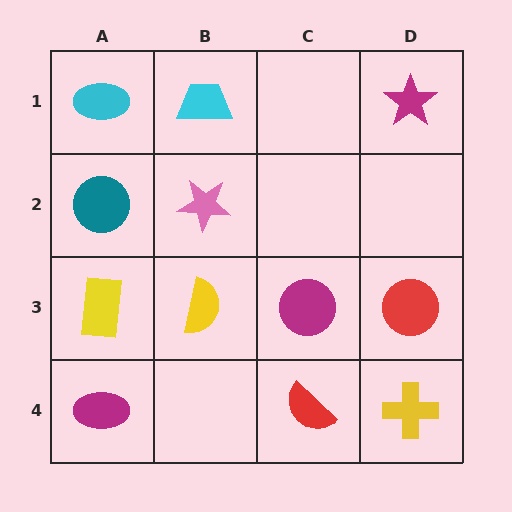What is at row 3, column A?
A yellow rectangle.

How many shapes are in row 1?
3 shapes.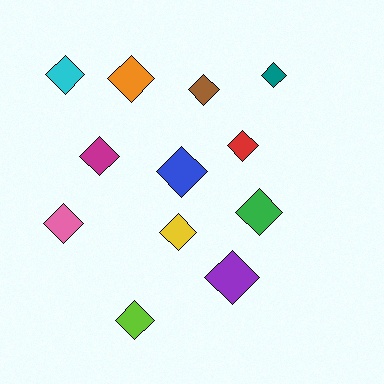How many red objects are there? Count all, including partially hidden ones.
There is 1 red object.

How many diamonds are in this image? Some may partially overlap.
There are 12 diamonds.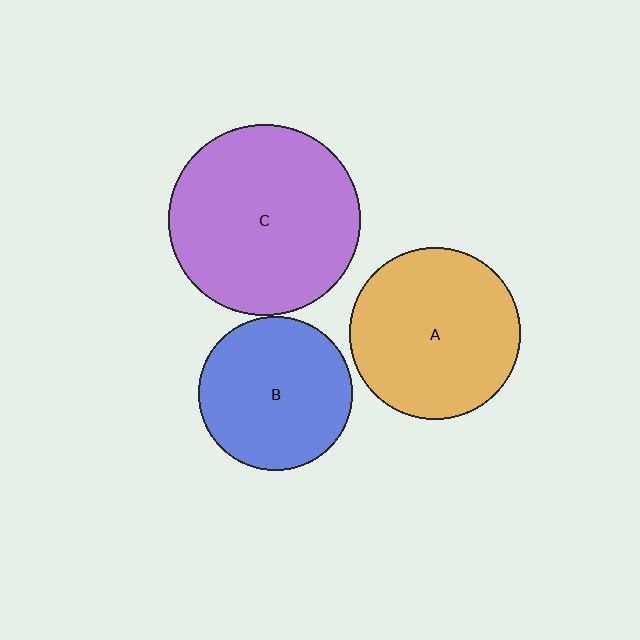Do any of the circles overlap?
No, none of the circles overlap.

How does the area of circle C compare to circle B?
Approximately 1.5 times.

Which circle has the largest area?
Circle C (purple).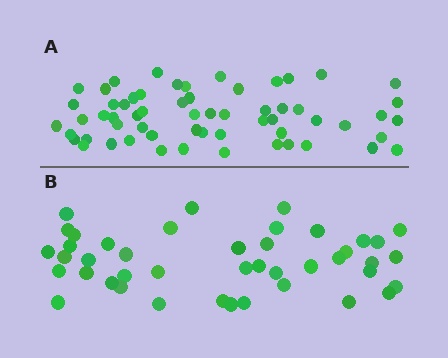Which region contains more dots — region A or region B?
Region A (the top region) has more dots.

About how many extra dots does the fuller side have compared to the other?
Region A has approximately 15 more dots than region B.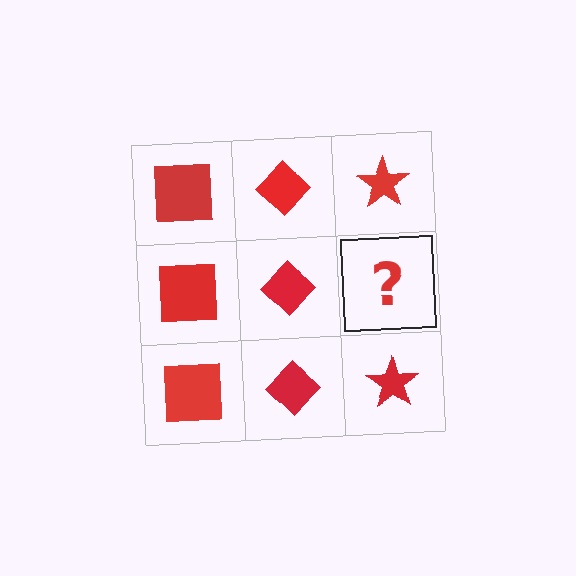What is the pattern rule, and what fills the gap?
The rule is that each column has a consistent shape. The gap should be filled with a red star.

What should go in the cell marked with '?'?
The missing cell should contain a red star.